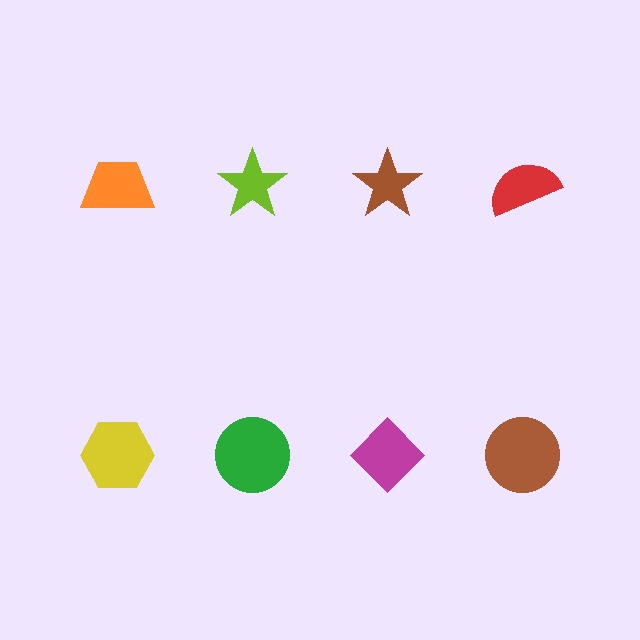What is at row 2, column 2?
A green circle.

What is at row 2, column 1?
A yellow hexagon.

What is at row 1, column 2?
A lime star.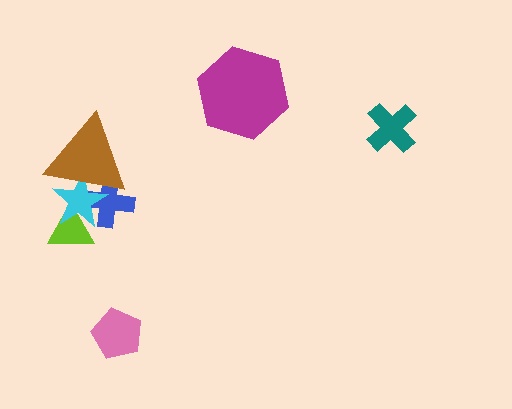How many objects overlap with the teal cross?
0 objects overlap with the teal cross.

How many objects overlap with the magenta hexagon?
0 objects overlap with the magenta hexagon.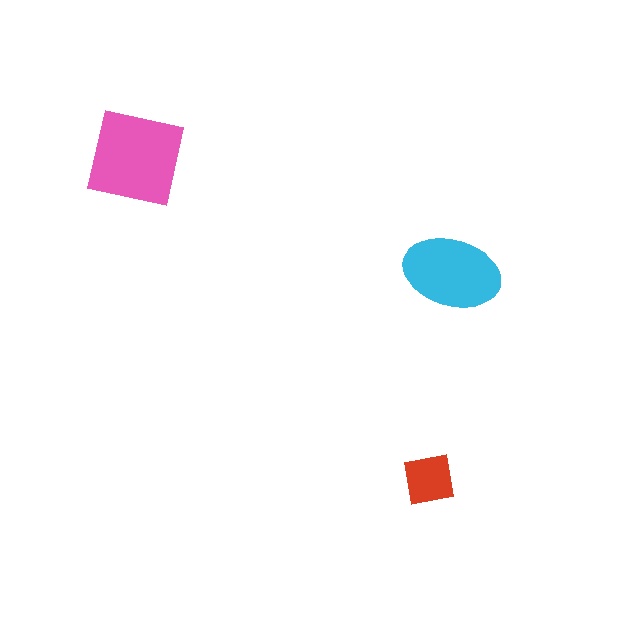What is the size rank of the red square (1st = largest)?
3rd.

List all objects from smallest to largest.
The red square, the cyan ellipse, the pink square.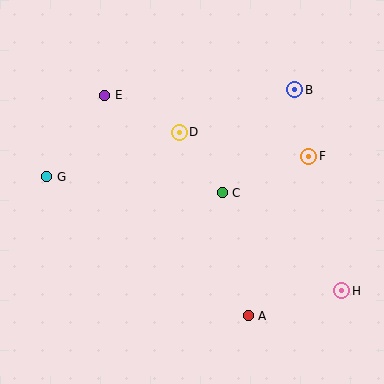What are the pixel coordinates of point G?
Point G is at (47, 177).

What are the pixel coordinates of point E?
Point E is at (105, 95).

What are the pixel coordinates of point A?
Point A is at (248, 316).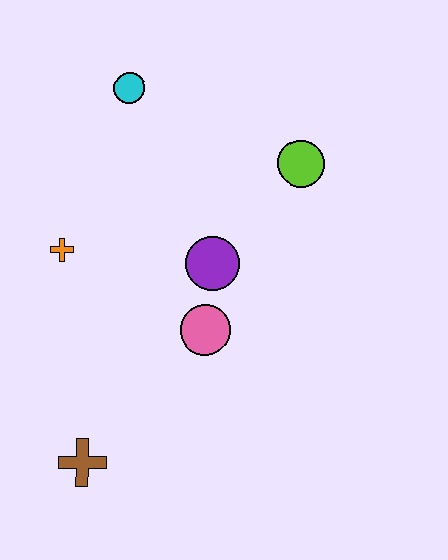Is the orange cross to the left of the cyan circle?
Yes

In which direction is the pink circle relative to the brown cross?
The pink circle is above the brown cross.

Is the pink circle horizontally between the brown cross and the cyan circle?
No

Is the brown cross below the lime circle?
Yes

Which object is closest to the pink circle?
The purple circle is closest to the pink circle.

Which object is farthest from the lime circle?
The brown cross is farthest from the lime circle.